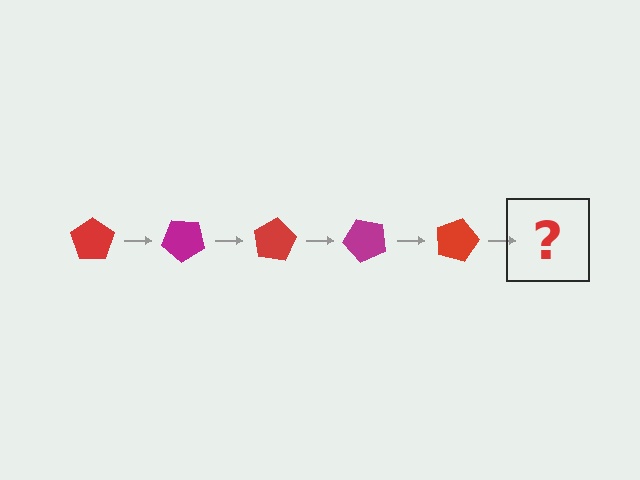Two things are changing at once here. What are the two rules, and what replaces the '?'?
The two rules are that it rotates 40 degrees each step and the color cycles through red and magenta. The '?' should be a magenta pentagon, rotated 200 degrees from the start.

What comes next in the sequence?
The next element should be a magenta pentagon, rotated 200 degrees from the start.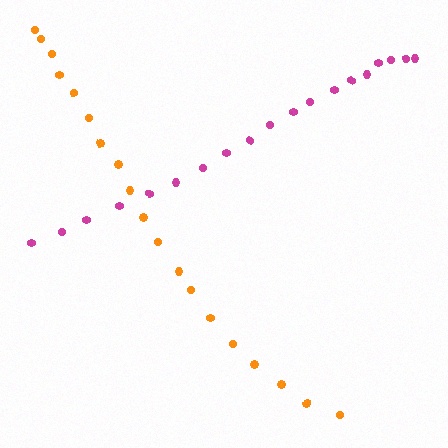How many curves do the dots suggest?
There are 2 distinct paths.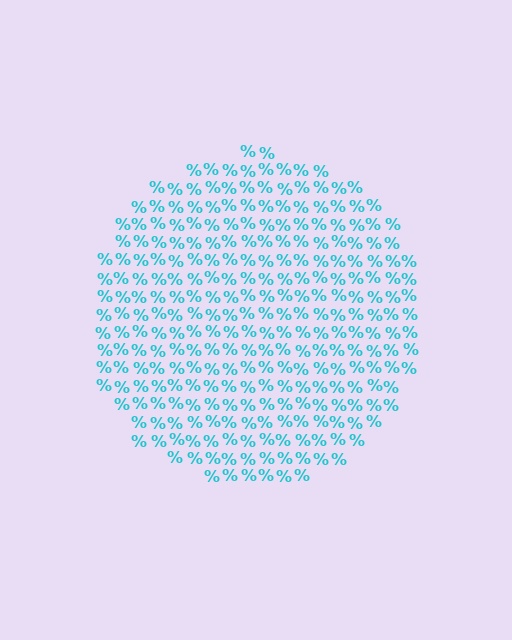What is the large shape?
The large shape is a circle.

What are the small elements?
The small elements are percent signs.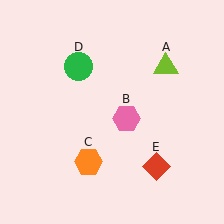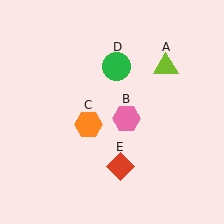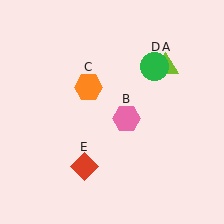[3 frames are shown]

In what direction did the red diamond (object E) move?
The red diamond (object E) moved left.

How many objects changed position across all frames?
3 objects changed position: orange hexagon (object C), green circle (object D), red diamond (object E).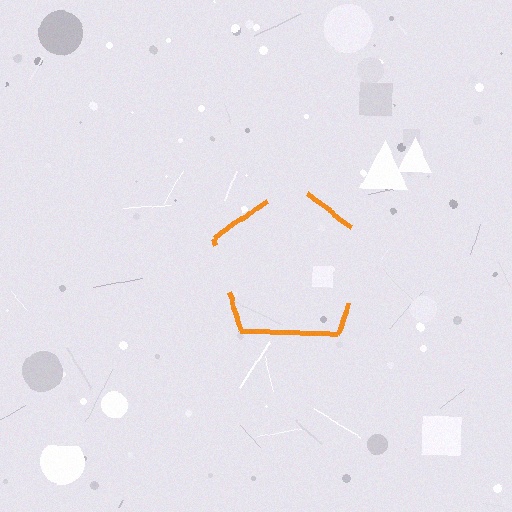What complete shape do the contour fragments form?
The contour fragments form a pentagon.